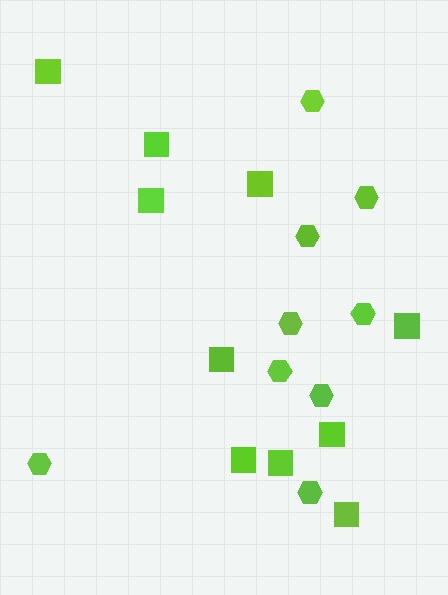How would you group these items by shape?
There are 2 groups: one group of hexagons (9) and one group of squares (10).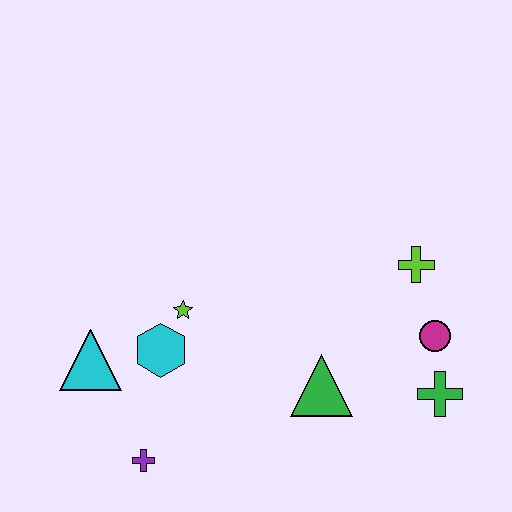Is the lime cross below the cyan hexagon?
No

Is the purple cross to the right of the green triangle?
No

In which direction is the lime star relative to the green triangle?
The lime star is to the left of the green triangle.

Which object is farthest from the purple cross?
The lime cross is farthest from the purple cross.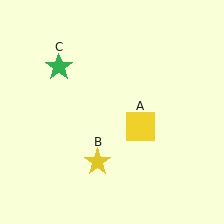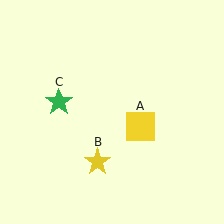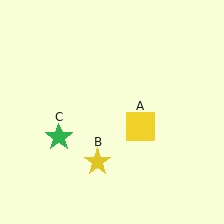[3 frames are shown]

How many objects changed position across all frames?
1 object changed position: green star (object C).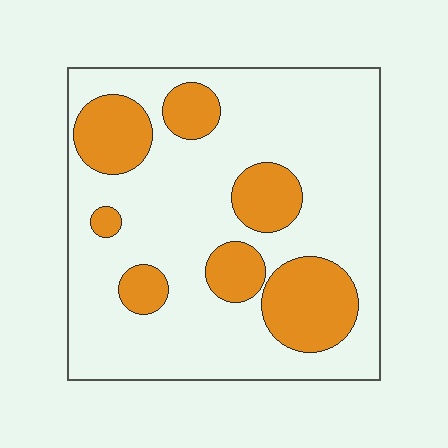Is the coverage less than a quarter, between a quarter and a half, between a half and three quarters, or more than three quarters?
Between a quarter and a half.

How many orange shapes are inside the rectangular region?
7.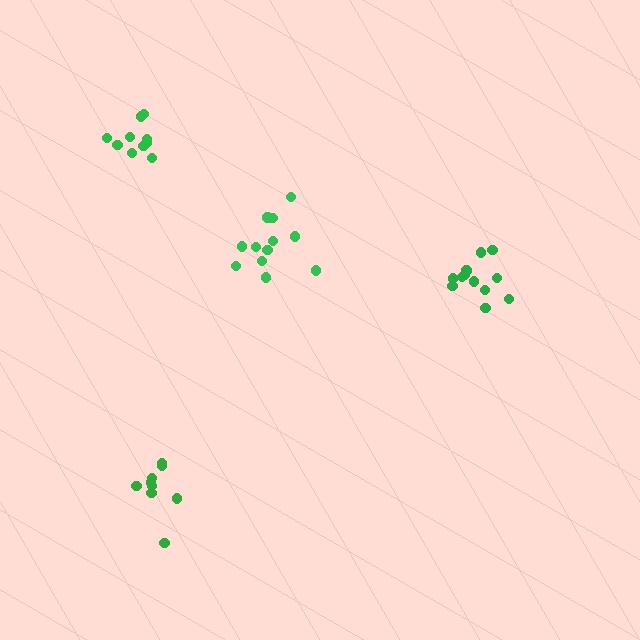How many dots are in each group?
Group 1: 9 dots, Group 2: 12 dots, Group 3: 10 dots, Group 4: 12 dots (43 total).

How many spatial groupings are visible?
There are 4 spatial groupings.